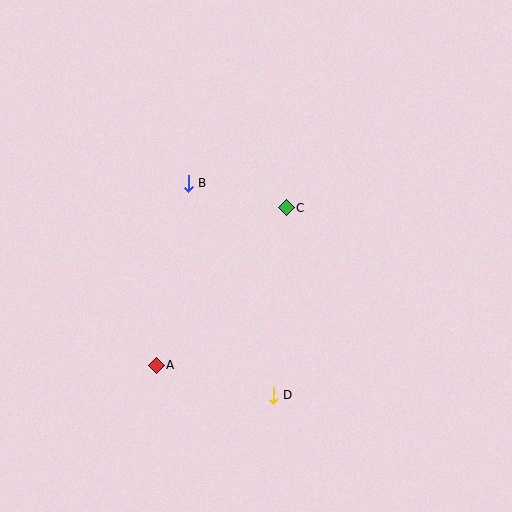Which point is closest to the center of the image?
Point C at (286, 208) is closest to the center.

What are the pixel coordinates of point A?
Point A is at (156, 365).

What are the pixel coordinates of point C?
Point C is at (286, 208).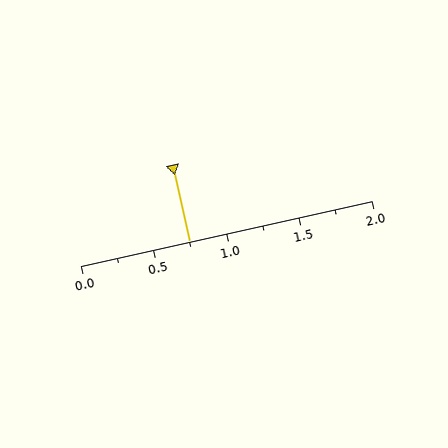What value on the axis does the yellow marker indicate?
The marker indicates approximately 0.75.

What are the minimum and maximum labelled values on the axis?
The axis runs from 0.0 to 2.0.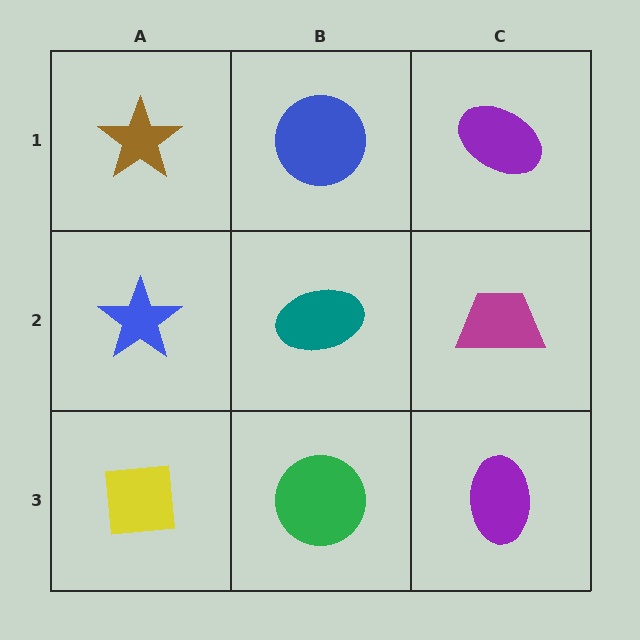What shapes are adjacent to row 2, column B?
A blue circle (row 1, column B), a green circle (row 3, column B), a blue star (row 2, column A), a magenta trapezoid (row 2, column C).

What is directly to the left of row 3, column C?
A green circle.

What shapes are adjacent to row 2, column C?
A purple ellipse (row 1, column C), a purple ellipse (row 3, column C), a teal ellipse (row 2, column B).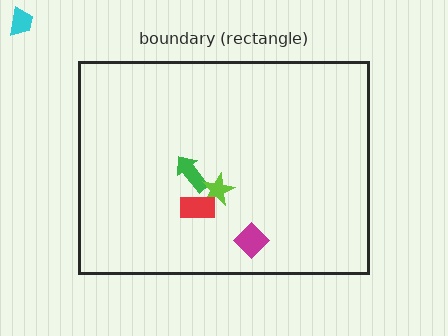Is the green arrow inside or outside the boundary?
Inside.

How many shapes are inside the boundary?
4 inside, 1 outside.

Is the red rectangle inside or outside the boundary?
Inside.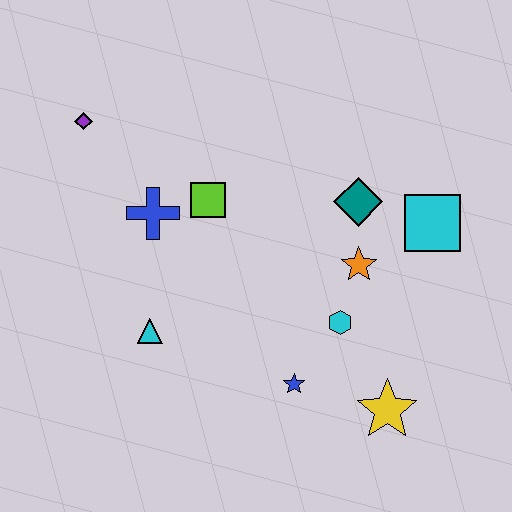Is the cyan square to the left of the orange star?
No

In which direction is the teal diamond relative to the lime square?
The teal diamond is to the right of the lime square.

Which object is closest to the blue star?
The cyan hexagon is closest to the blue star.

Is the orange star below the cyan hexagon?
No